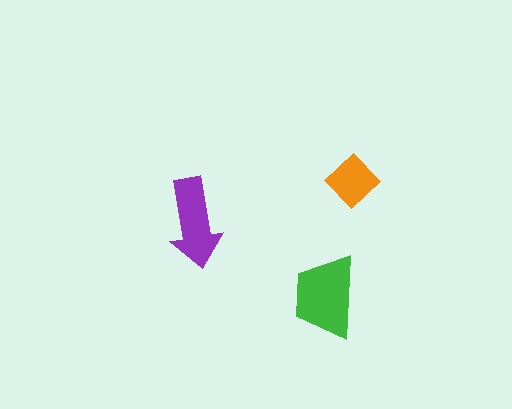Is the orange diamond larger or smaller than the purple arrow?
Smaller.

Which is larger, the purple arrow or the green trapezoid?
The green trapezoid.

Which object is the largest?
The green trapezoid.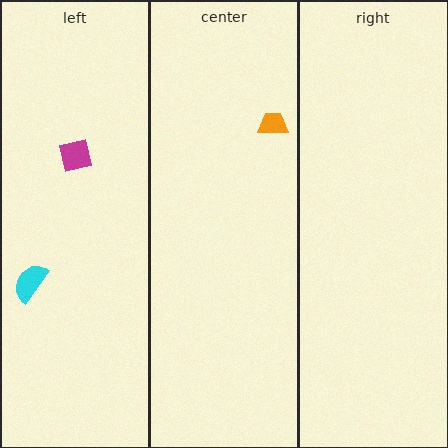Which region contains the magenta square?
The left region.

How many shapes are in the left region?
2.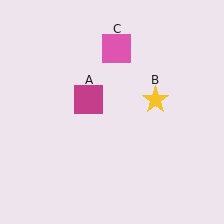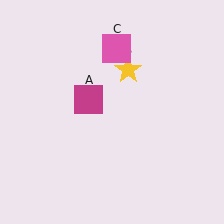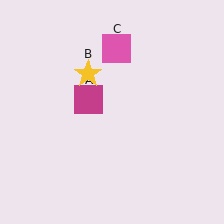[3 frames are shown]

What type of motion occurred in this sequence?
The yellow star (object B) rotated counterclockwise around the center of the scene.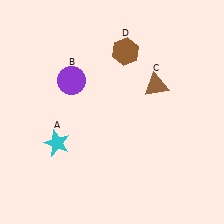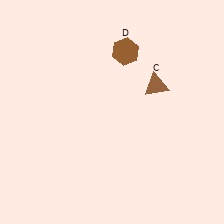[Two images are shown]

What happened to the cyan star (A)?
The cyan star (A) was removed in Image 2. It was in the bottom-left area of Image 1.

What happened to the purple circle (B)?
The purple circle (B) was removed in Image 2. It was in the top-left area of Image 1.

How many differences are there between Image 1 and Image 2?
There are 2 differences between the two images.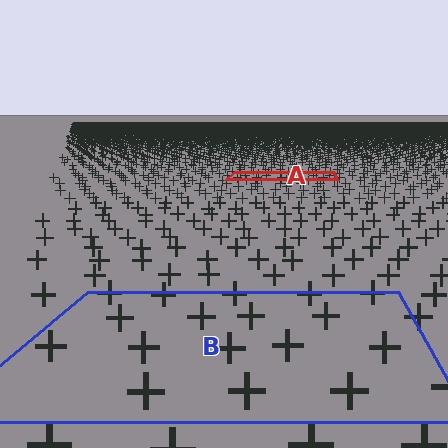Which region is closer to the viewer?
Region B is closer. The texture elements there are larger and more spread out.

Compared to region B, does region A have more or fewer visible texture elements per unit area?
Region A has more texture elements per unit area — they are packed more densely because it is farther away.